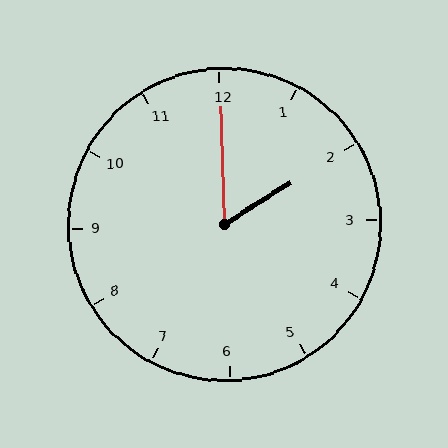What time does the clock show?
2:00.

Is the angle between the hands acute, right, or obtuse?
It is acute.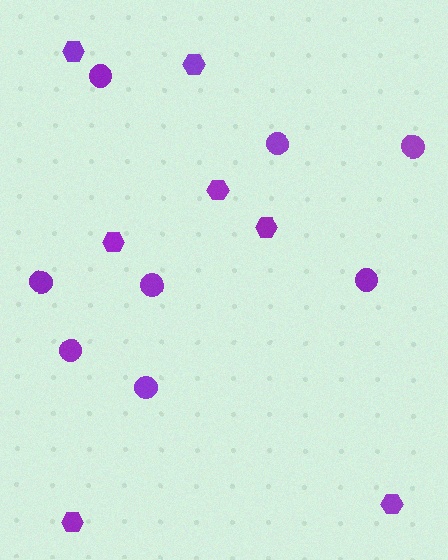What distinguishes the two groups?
There are 2 groups: one group of circles (8) and one group of hexagons (7).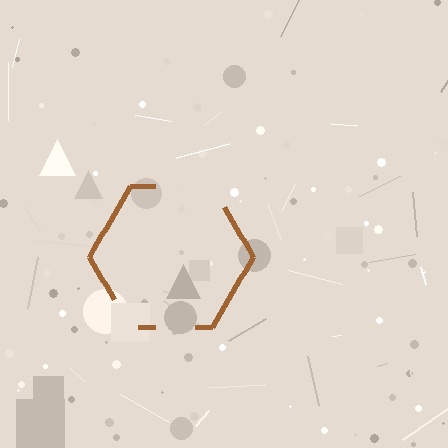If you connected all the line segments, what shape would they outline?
They would outline a hexagon.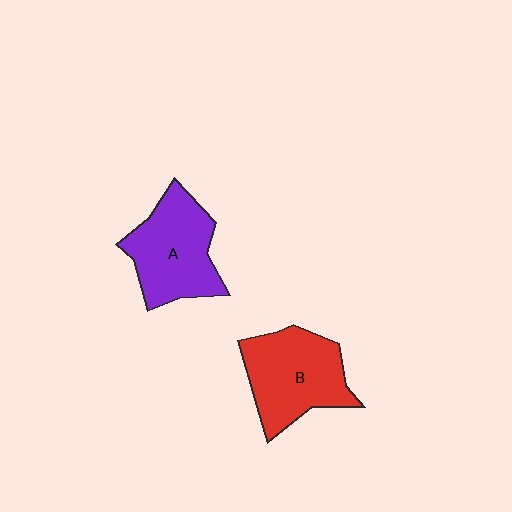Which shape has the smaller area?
Shape A (purple).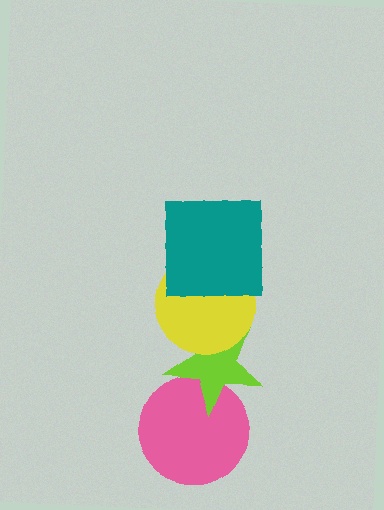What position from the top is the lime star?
The lime star is 3rd from the top.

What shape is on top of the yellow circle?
The teal square is on top of the yellow circle.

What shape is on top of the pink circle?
The lime star is on top of the pink circle.